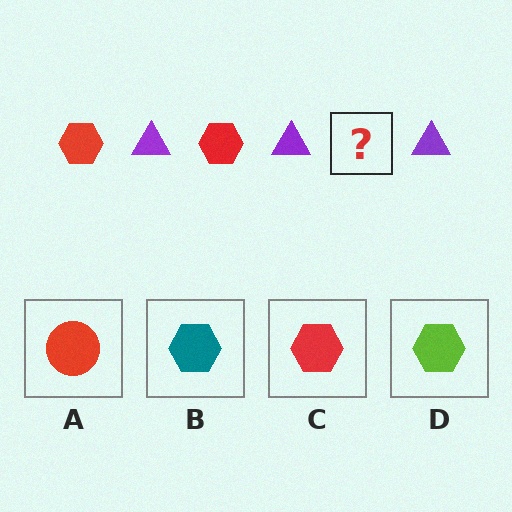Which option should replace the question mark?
Option C.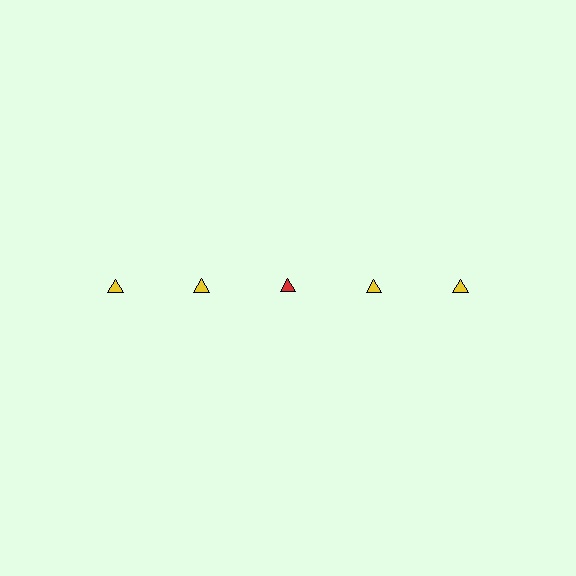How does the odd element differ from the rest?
It has a different color: red instead of yellow.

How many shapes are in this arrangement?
There are 5 shapes arranged in a grid pattern.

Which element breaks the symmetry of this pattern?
The red triangle in the top row, center column breaks the symmetry. All other shapes are yellow triangles.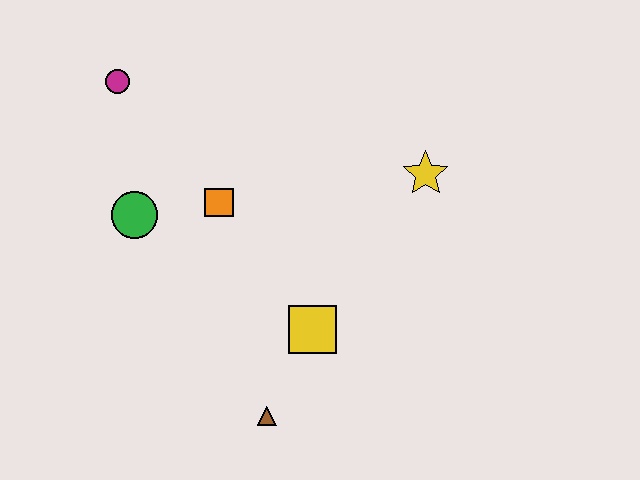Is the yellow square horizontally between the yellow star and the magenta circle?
Yes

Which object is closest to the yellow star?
The yellow square is closest to the yellow star.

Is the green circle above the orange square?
No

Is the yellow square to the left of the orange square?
No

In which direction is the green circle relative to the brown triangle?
The green circle is above the brown triangle.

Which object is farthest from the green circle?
The yellow star is farthest from the green circle.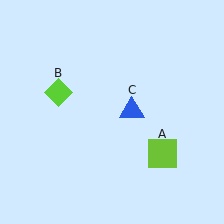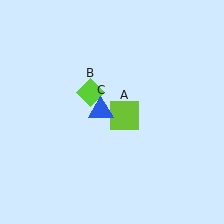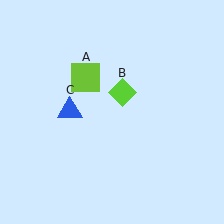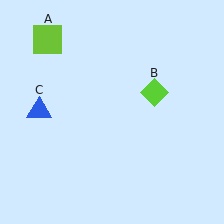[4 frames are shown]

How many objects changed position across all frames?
3 objects changed position: lime square (object A), lime diamond (object B), blue triangle (object C).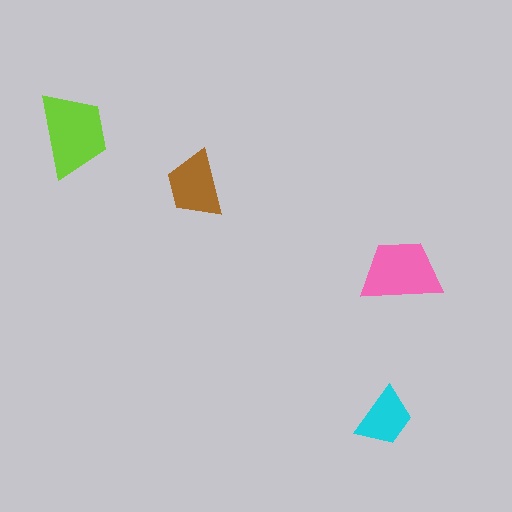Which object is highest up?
The lime trapezoid is topmost.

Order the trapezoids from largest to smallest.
the lime one, the pink one, the brown one, the cyan one.